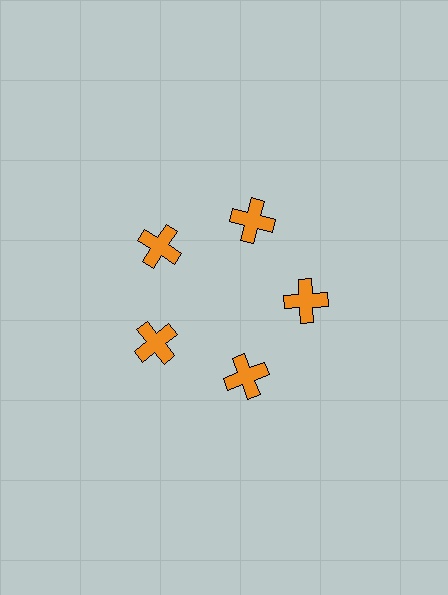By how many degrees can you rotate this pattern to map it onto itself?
The pattern maps onto itself every 72 degrees of rotation.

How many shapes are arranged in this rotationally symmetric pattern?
There are 5 shapes, arranged in 5 groups of 1.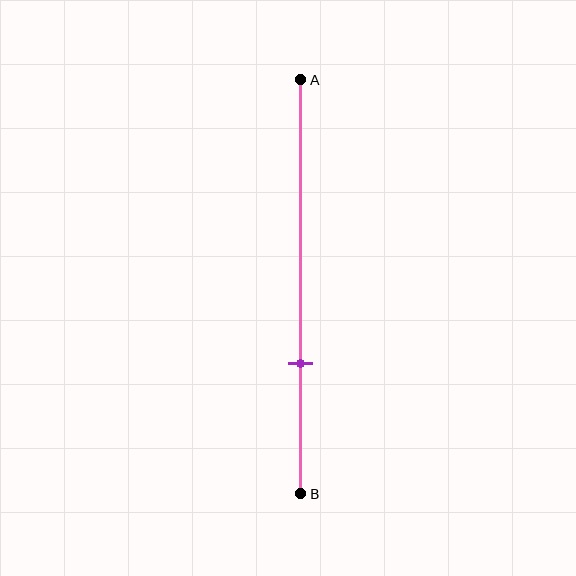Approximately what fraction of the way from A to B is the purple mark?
The purple mark is approximately 70% of the way from A to B.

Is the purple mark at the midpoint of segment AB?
No, the mark is at about 70% from A, not at the 50% midpoint.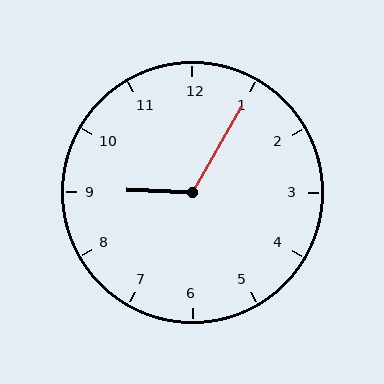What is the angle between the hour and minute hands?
Approximately 118 degrees.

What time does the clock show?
9:05.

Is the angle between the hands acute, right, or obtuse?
It is obtuse.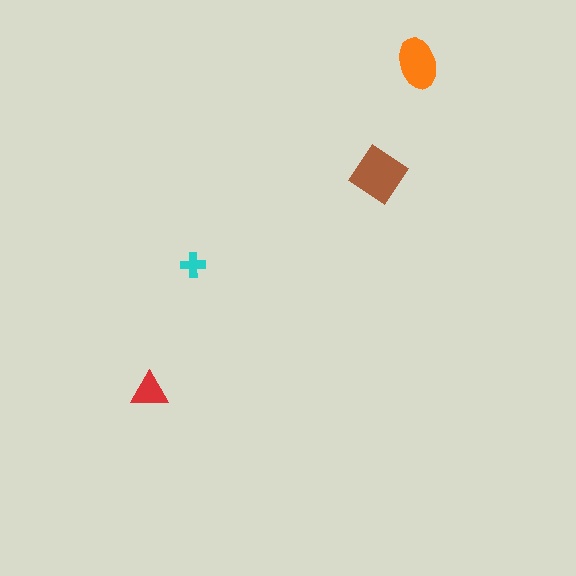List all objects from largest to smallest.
The brown diamond, the orange ellipse, the red triangle, the cyan cross.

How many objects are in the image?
There are 4 objects in the image.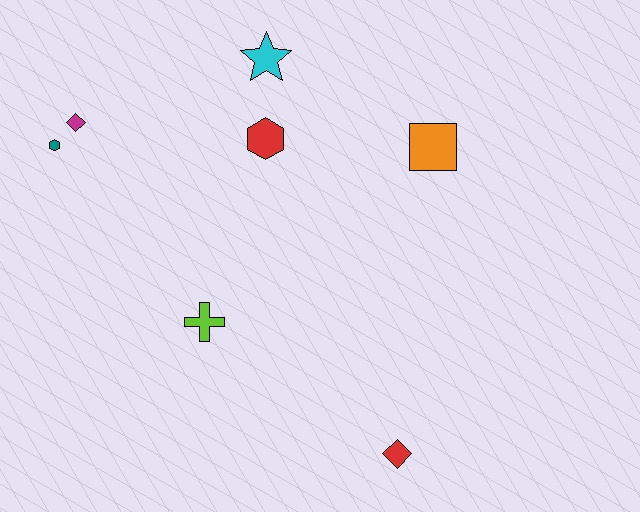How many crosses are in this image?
There is 1 cross.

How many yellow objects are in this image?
There are no yellow objects.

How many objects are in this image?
There are 7 objects.